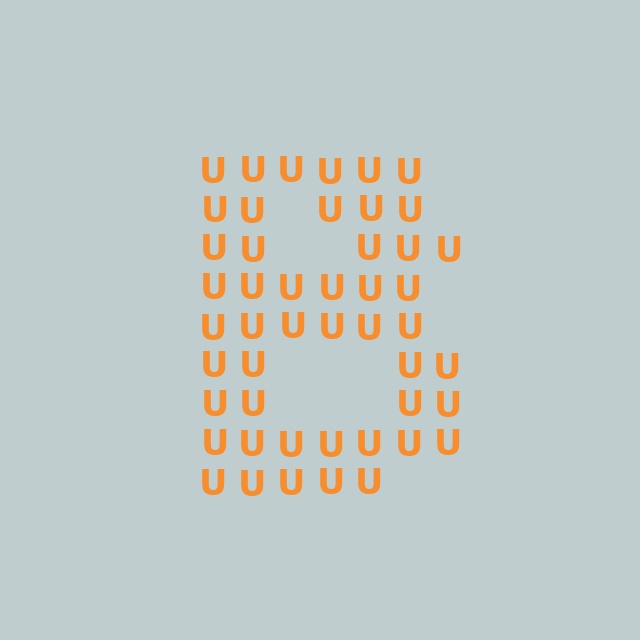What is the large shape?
The large shape is the letter B.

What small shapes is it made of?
It is made of small letter U's.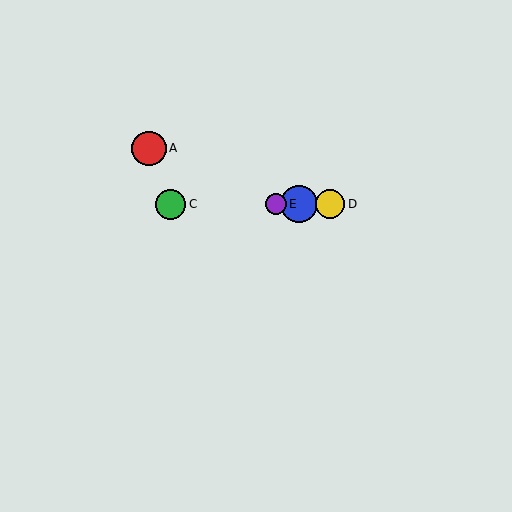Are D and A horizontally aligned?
No, D is at y≈204 and A is at y≈148.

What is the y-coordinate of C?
Object C is at y≈204.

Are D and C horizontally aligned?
Yes, both are at y≈204.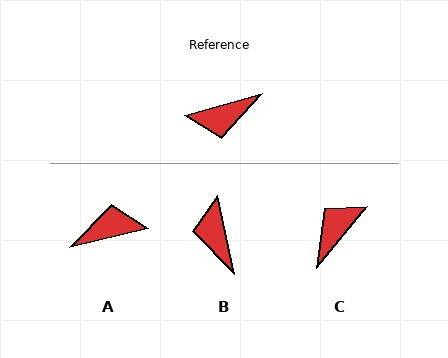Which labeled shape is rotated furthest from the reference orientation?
A, about 178 degrees away.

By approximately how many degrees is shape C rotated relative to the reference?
Approximately 145 degrees clockwise.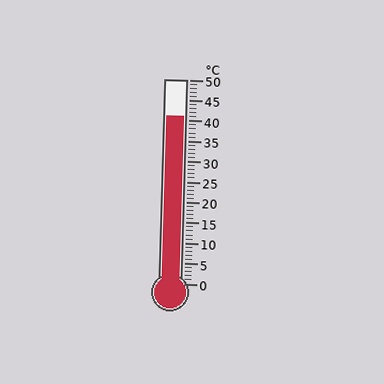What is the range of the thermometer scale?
The thermometer scale ranges from 0°C to 50°C.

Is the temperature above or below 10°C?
The temperature is above 10°C.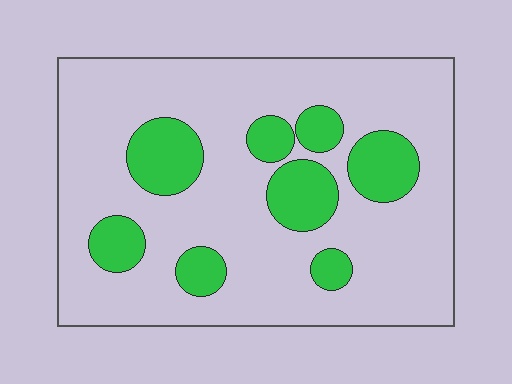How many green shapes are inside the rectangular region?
8.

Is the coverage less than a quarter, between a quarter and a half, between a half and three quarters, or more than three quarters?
Less than a quarter.